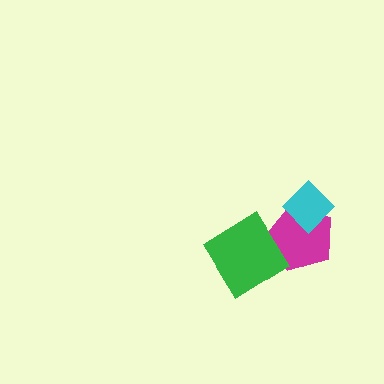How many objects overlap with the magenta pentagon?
2 objects overlap with the magenta pentagon.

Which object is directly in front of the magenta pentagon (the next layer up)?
The green diamond is directly in front of the magenta pentagon.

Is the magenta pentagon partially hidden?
Yes, it is partially covered by another shape.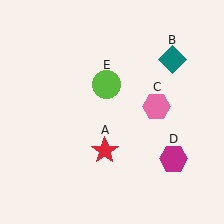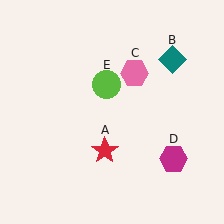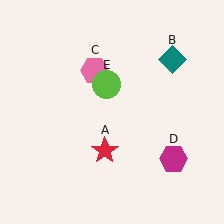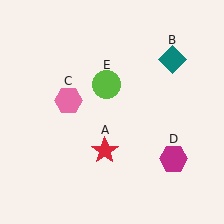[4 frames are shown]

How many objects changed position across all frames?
1 object changed position: pink hexagon (object C).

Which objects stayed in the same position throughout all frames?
Red star (object A) and teal diamond (object B) and magenta hexagon (object D) and lime circle (object E) remained stationary.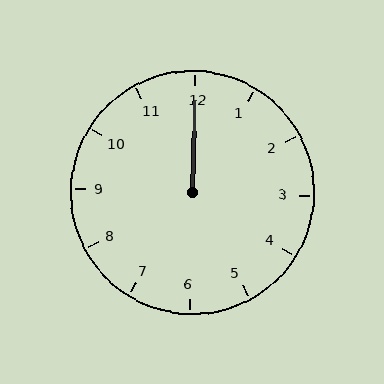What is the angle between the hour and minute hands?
Approximately 0 degrees.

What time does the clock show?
12:00.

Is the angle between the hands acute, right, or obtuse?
It is acute.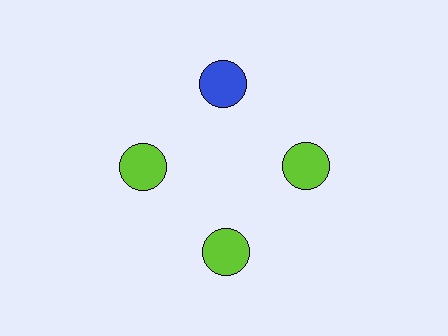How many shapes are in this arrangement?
There are 4 shapes arranged in a ring pattern.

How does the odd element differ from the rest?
It has a different color: blue instead of lime.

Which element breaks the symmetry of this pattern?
The blue circle at roughly the 12 o'clock position breaks the symmetry. All other shapes are lime circles.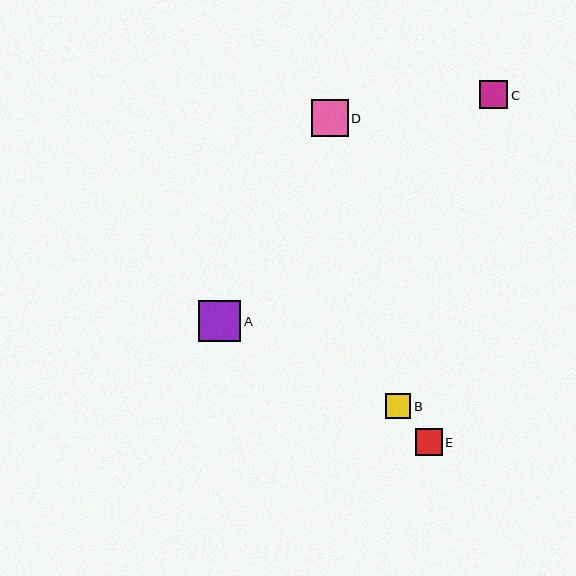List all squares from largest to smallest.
From largest to smallest: A, D, C, E, B.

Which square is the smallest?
Square B is the smallest with a size of approximately 25 pixels.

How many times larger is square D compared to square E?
Square D is approximately 1.4 times the size of square E.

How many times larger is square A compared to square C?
Square A is approximately 1.5 times the size of square C.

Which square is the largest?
Square A is the largest with a size of approximately 42 pixels.